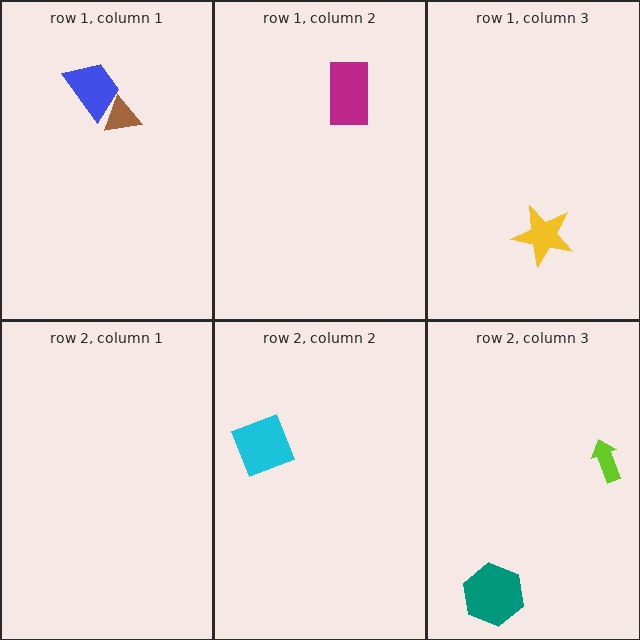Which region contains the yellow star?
The row 1, column 3 region.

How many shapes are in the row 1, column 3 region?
1.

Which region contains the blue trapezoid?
The row 1, column 1 region.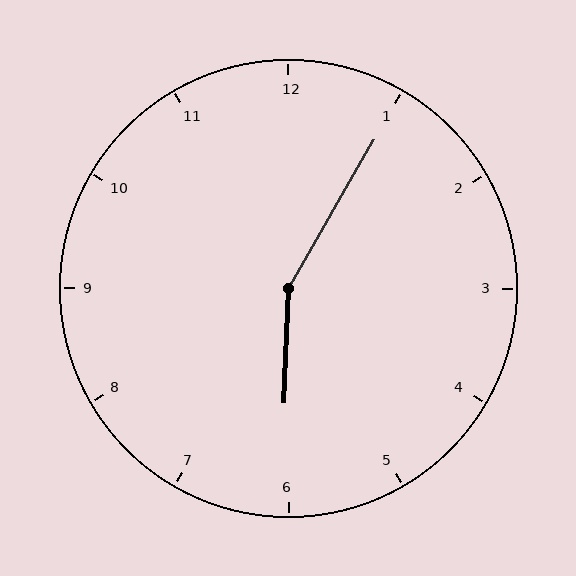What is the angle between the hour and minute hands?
Approximately 152 degrees.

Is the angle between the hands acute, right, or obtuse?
It is obtuse.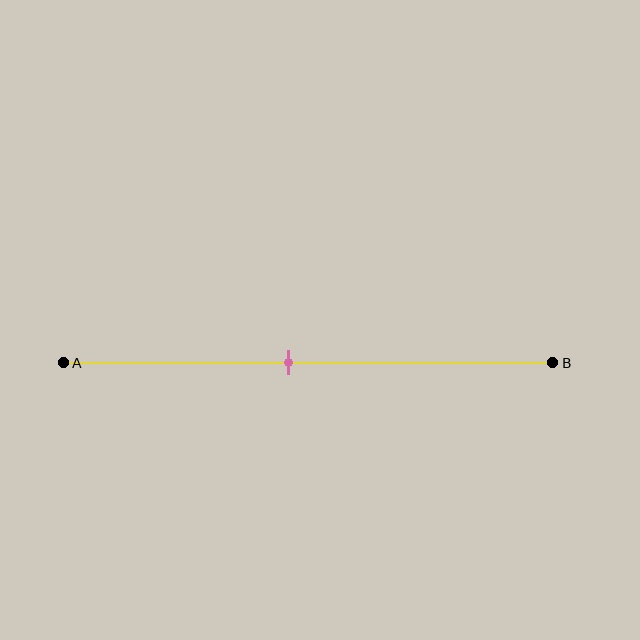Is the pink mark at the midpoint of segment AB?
No, the mark is at about 45% from A, not at the 50% midpoint.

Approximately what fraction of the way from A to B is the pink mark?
The pink mark is approximately 45% of the way from A to B.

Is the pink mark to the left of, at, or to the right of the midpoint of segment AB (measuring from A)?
The pink mark is to the left of the midpoint of segment AB.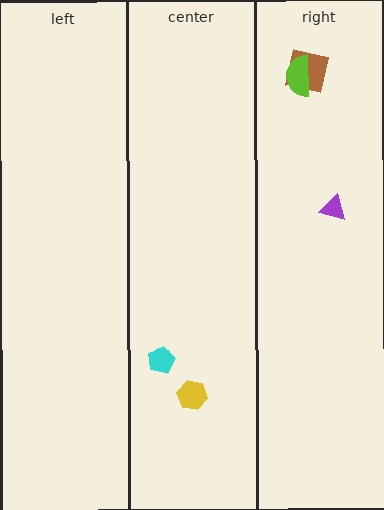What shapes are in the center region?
The yellow hexagon, the cyan pentagon.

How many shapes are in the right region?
3.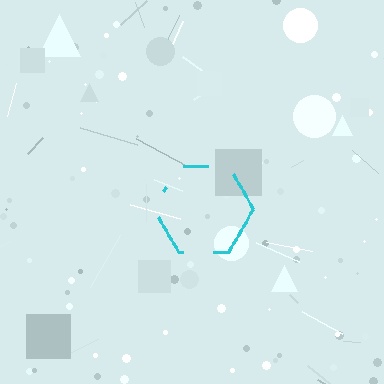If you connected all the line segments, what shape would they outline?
They would outline a hexagon.